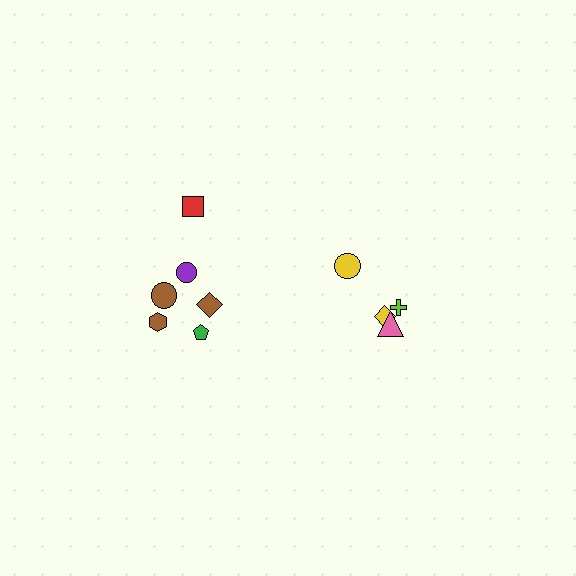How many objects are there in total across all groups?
There are 10 objects.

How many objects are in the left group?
There are 6 objects.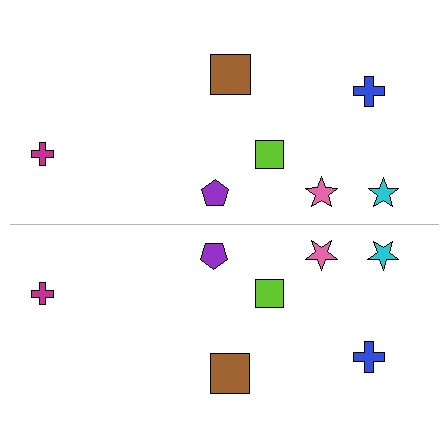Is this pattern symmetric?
Yes, this pattern has bilateral (reflection) symmetry.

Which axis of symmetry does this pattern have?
The pattern has a horizontal axis of symmetry running through the center of the image.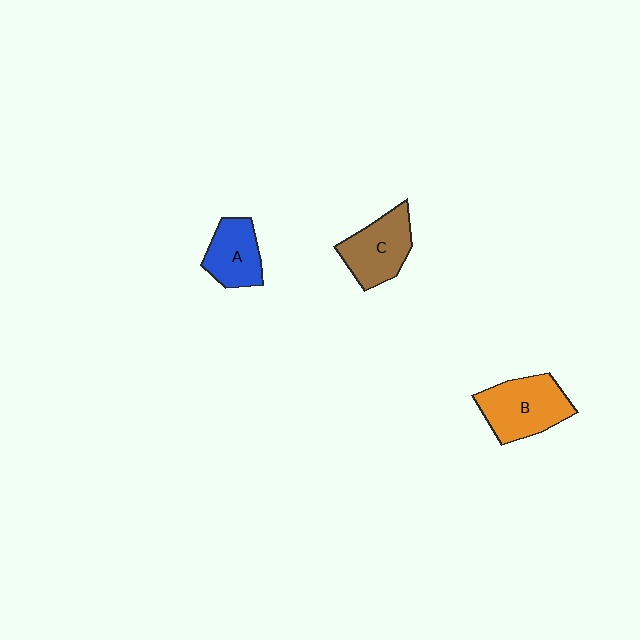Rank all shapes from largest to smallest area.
From largest to smallest: B (orange), C (brown), A (blue).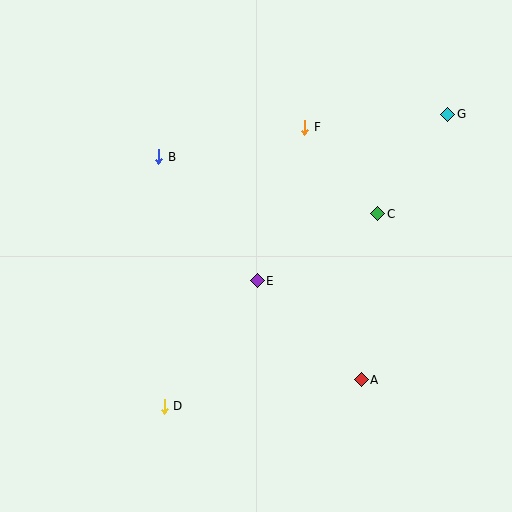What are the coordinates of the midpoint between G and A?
The midpoint between G and A is at (404, 247).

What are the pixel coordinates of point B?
Point B is at (159, 157).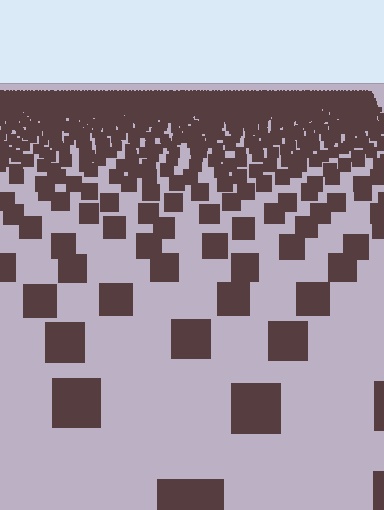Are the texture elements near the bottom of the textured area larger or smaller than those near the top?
Larger. Near the bottom, elements are closer to the viewer and appear at a bigger on-screen size.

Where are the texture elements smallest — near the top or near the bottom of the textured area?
Near the top.